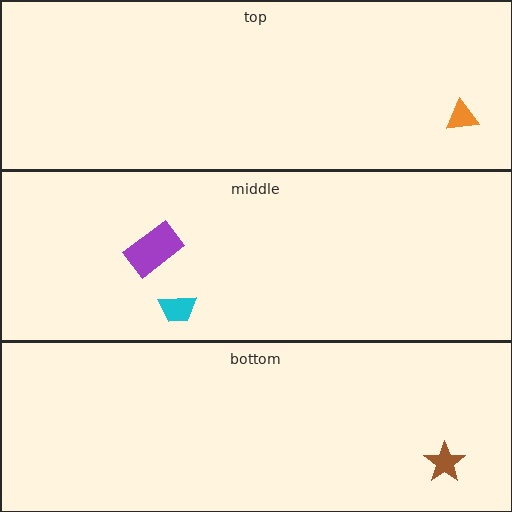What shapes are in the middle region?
The purple rectangle, the cyan trapezoid.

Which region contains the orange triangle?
The top region.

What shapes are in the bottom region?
The brown star.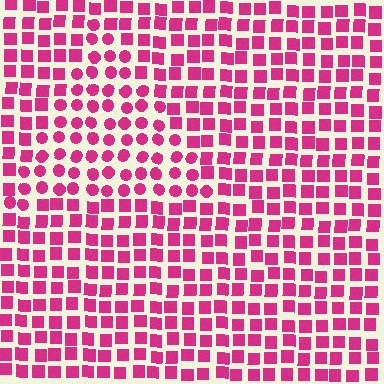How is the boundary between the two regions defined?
The boundary is defined by a change in element shape: circles inside vs. squares outside. All elements share the same color and spacing.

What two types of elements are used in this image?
The image uses circles inside the triangle region and squares outside it.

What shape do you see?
I see a triangle.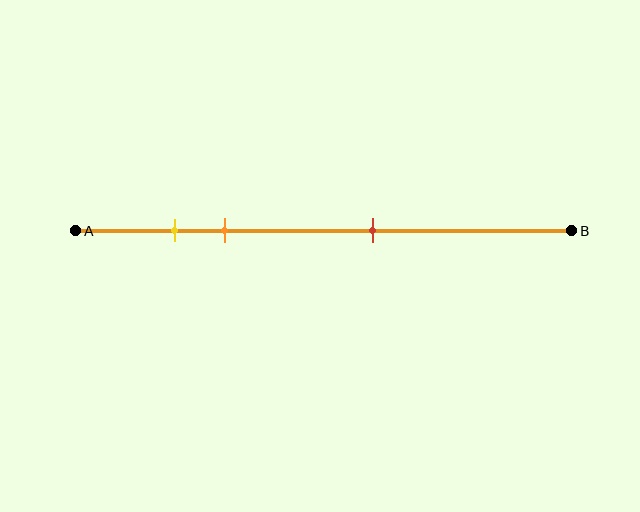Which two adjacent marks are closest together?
The yellow and orange marks are the closest adjacent pair.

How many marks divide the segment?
There are 3 marks dividing the segment.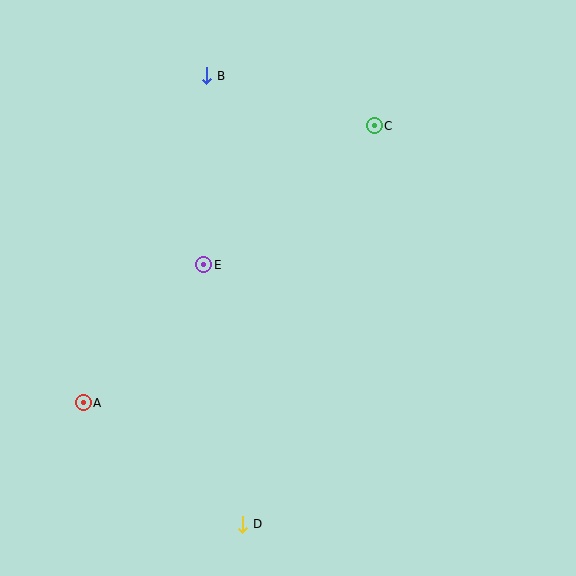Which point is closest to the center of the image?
Point E at (204, 265) is closest to the center.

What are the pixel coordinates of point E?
Point E is at (204, 265).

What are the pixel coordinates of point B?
Point B is at (207, 76).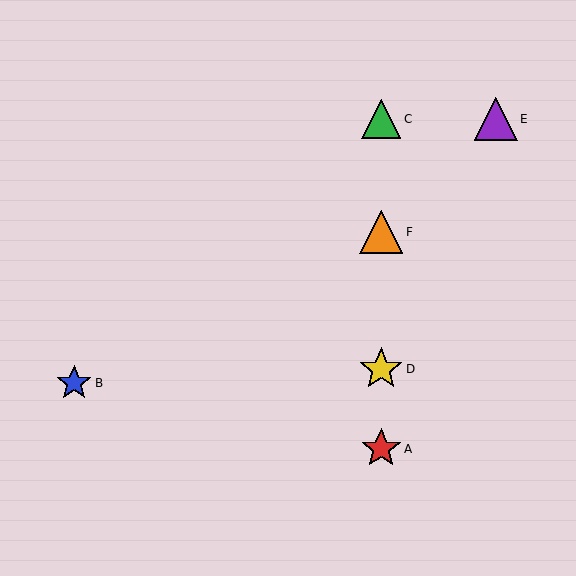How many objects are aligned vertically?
4 objects (A, C, D, F) are aligned vertically.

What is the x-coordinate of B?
Object B is at x≈74.